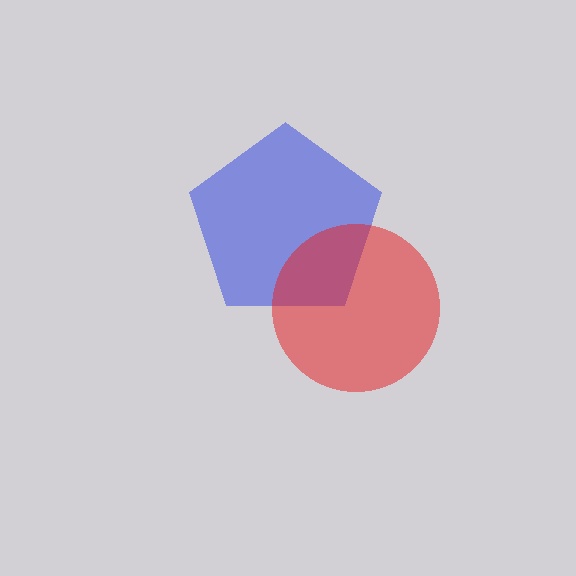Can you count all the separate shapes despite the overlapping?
Yes, there are 2 separate shapes.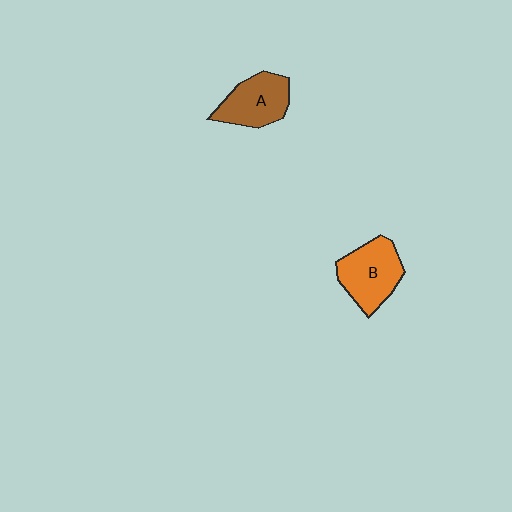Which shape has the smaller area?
Shape A (brown).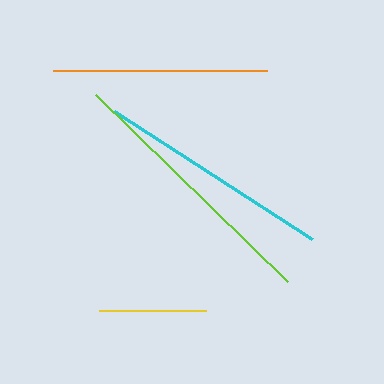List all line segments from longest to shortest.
From longest to shortest: lime, cyan, orange, yellow.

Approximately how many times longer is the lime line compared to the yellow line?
The lime line is approximately 2.5 times the length of the yellow line.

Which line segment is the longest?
The lime line is the longest at approximately 268 pixels.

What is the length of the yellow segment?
The yellow segment is approximately 107 pixels long.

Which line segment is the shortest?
The yellow line is the shortest at approximately 107 pixels.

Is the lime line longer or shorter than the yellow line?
The lime line is longer than the yellow line.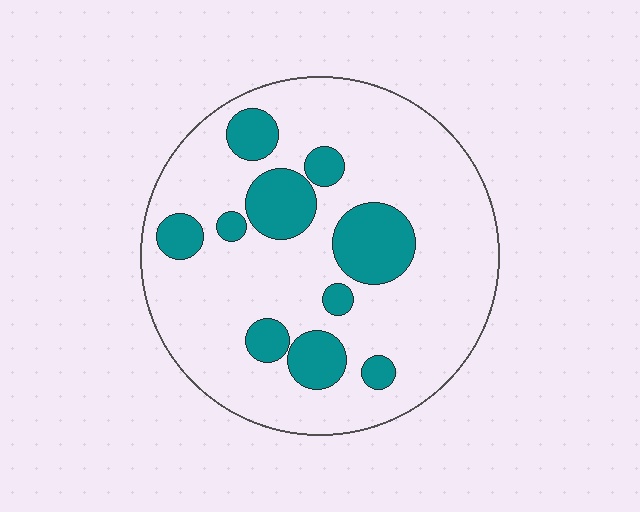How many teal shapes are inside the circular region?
10.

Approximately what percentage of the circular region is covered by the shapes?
Approximately 20%.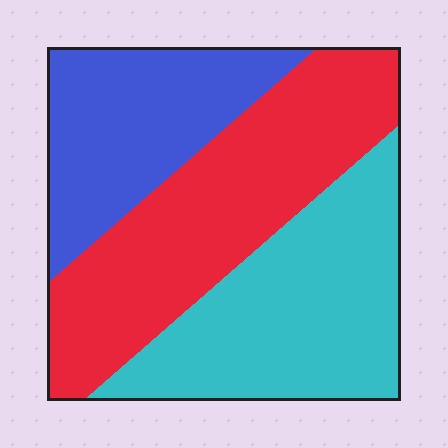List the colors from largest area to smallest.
From largest to smallest: red, cyan, blue.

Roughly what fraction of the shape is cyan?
Cyan takes up between a third and a half of the shape.